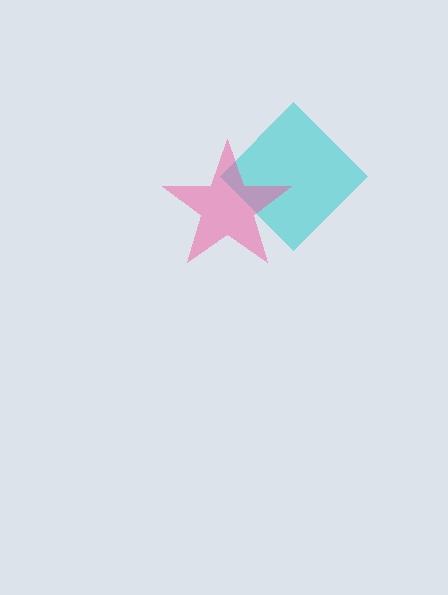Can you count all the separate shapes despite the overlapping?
Yes, there are 2 separate shapes.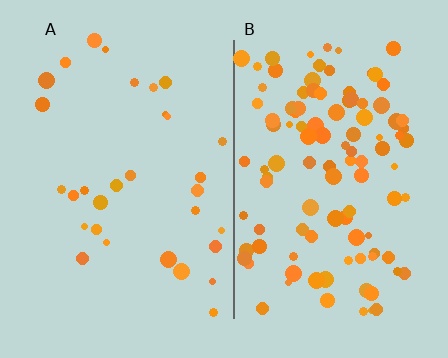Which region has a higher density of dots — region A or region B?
B (the right).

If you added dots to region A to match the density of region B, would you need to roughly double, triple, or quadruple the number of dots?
Approximately triple.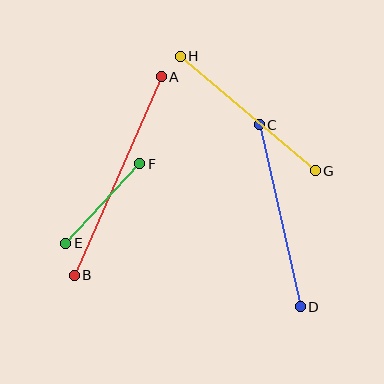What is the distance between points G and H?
The distance is approximately 177 pixels.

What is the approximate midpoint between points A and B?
The midpoint is at approximately (118, 176) pixels.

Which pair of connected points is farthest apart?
Points A and B are farthest apart.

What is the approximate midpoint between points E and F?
The midpoint is at approximately (103, 203) pixels.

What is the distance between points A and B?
The distance is approximately 217 pixels.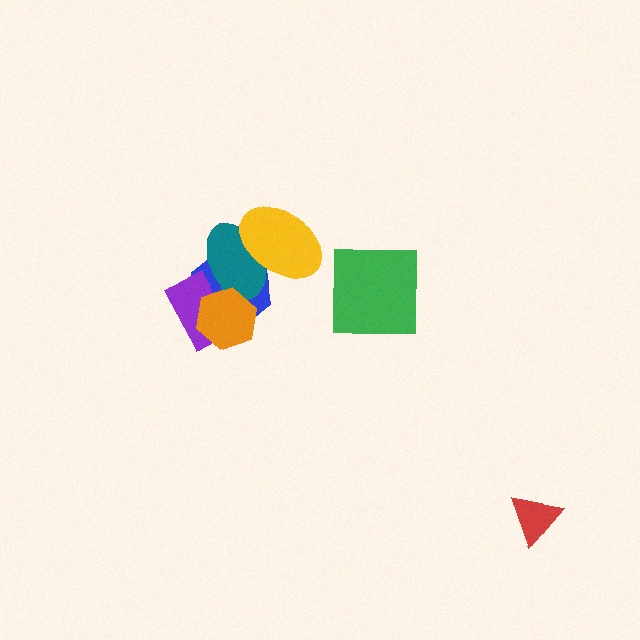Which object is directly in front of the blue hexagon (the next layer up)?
The purple rectangle is directly in front of the blue hexagon.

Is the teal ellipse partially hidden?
Yes, it is partially covered by another shape.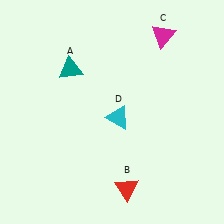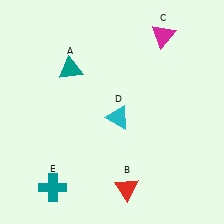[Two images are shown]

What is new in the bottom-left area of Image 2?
A teal cross (E) was added in the bottom-left area of Image 2.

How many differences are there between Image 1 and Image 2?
There is 1 difference between the two images.